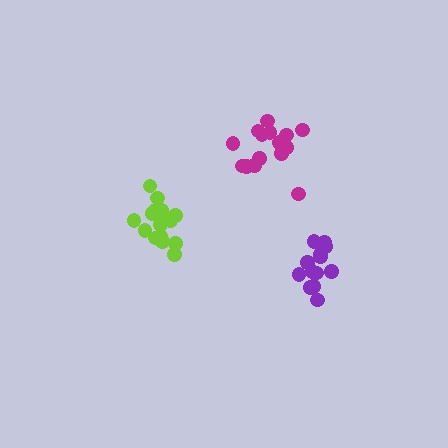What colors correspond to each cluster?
The clusters are colored: purple, magenta, lime.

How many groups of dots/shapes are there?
There are 3 groups.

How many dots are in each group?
Group 1: 14 dots, Group 2: 15 dots, Group 3: 15 dots (44 total).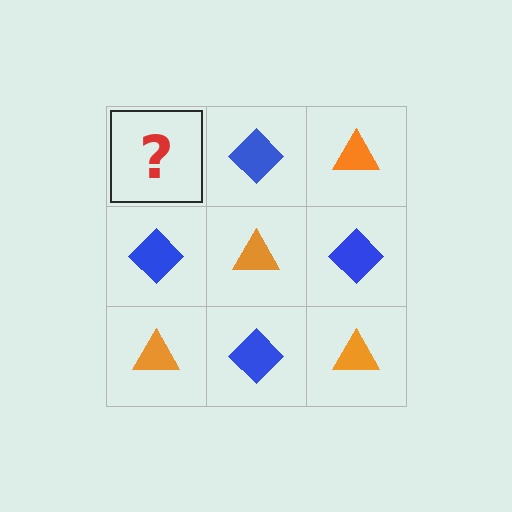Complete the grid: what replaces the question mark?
The question mark should be replaced with an orange triangle.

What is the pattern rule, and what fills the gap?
The rule is that it alternates orange triangle and blue diamond in a checkerboard pattern. The gap should be filled with an orange triangle.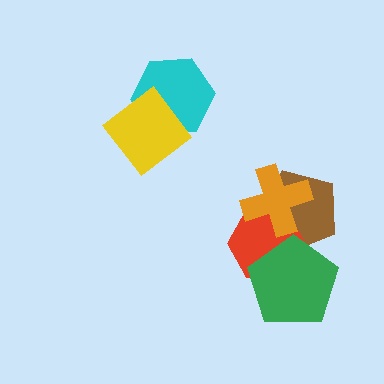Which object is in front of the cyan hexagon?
The yellow diamond is in front of the cyan hexagon.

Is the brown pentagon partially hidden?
Yes, it is partially covered by another shape.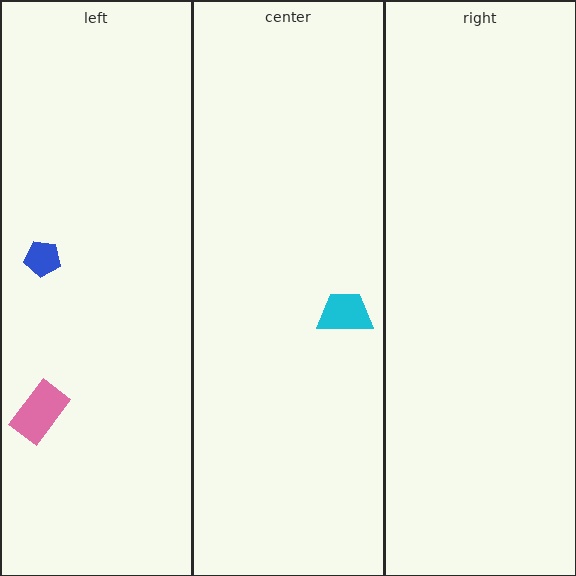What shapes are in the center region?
The cyan trapezoid.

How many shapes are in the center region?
1.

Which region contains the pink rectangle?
The left region.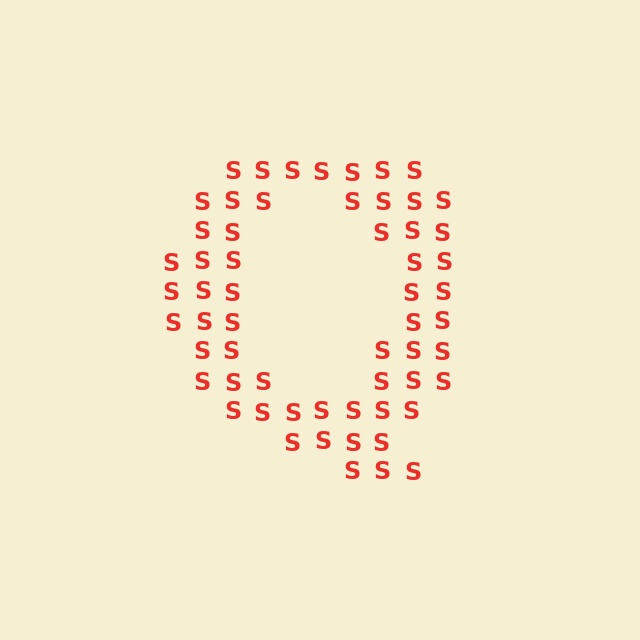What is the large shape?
The large shape is the letter Q.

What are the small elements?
The small elements are letter S's.